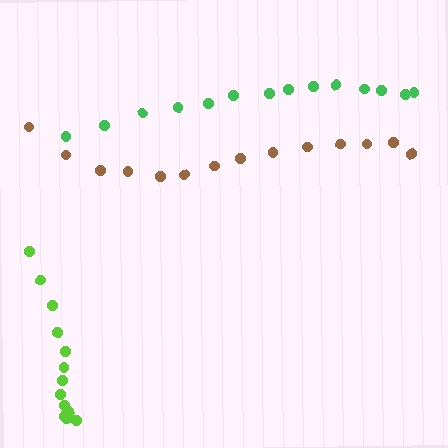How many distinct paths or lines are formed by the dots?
There are 3 distinct paths.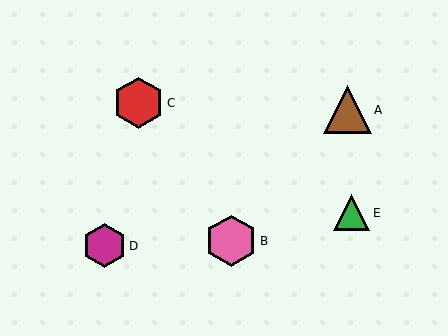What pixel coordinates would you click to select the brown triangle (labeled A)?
Click at (347, 110) to select the brown triangle A.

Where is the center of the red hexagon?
The center of the red hexagon is at (139, 103).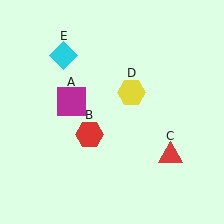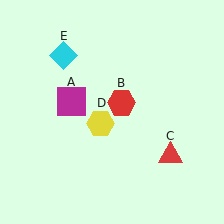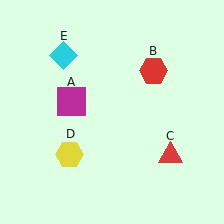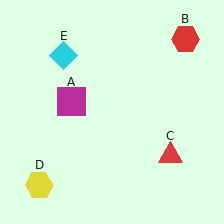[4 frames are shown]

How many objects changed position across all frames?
2 objects changed position: red hexagon (object B), yellow hexagon (object D).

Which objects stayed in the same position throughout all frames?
Magenta square (object A) and red triangle (object C) and cyan diamond (object E) remained stationary.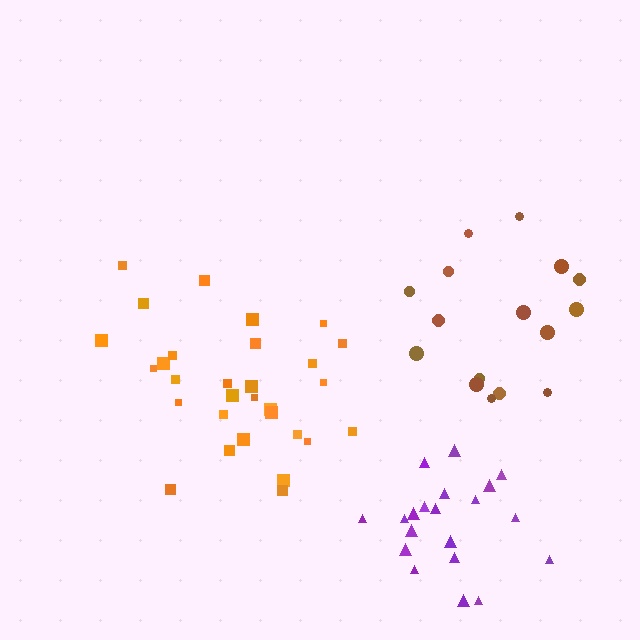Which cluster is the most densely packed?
Purple.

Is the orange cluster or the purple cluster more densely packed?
Purple.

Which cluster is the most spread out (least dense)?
Brown.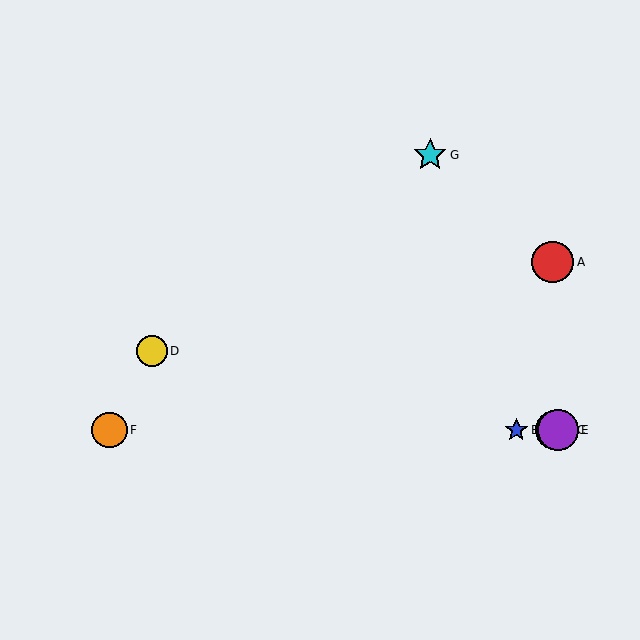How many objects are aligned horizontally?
4 objects (B, C, E, F) are aligned horizontally.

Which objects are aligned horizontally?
Objects B, C, E, F are aligned horizontally.